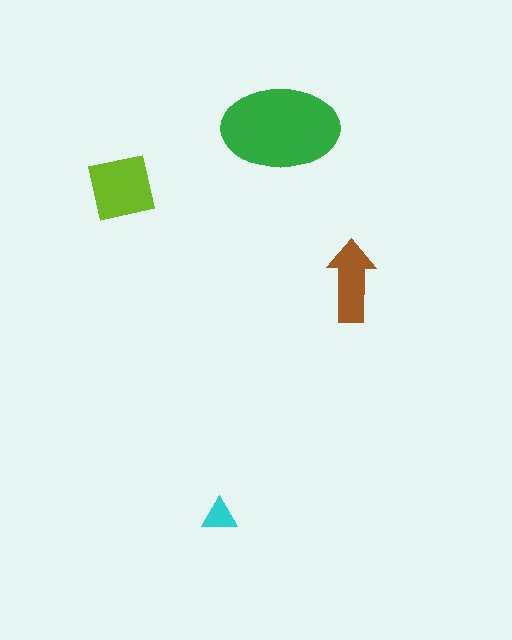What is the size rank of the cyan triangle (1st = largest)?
4th.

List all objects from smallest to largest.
The cyan triangle, the brown arrow, the lime square, the green ellipse.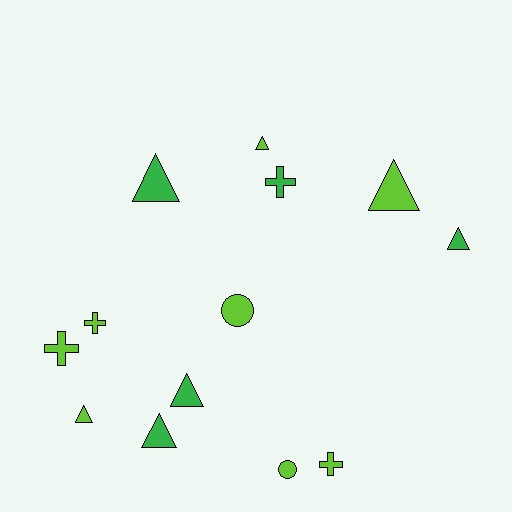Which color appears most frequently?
Lime, with 8 objects.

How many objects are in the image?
There are 13 objects.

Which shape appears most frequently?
Triangle, with 7 objects.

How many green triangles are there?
There are 4 green triangles.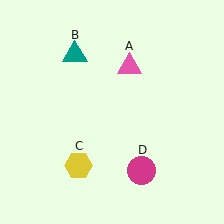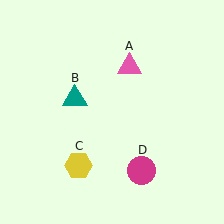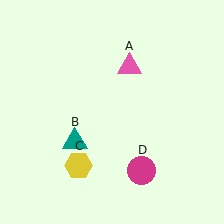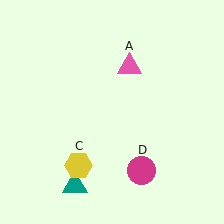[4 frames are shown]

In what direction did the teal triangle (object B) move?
The teal triangle (object B) moved down.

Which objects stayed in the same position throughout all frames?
Pink triangle (object A) and yellow hexagon (object C) and magenta circle (object D) remained stationary.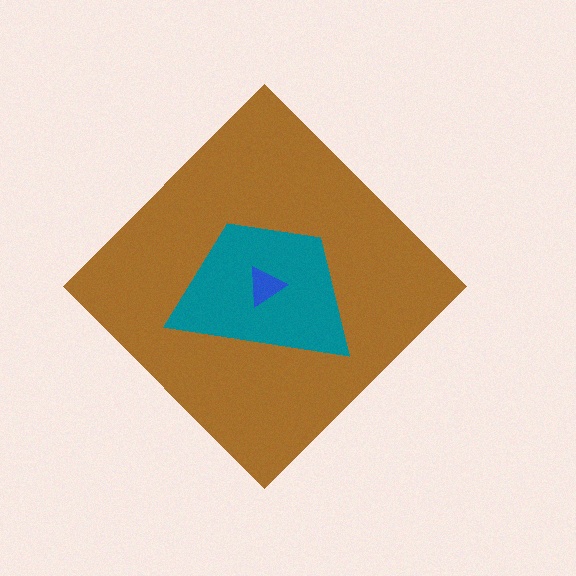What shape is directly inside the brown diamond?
The teal trapezoid.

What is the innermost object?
The blue triangle.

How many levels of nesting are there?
3.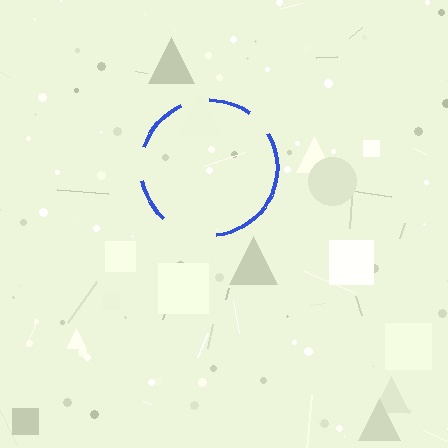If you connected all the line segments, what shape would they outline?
They would outline a circle.